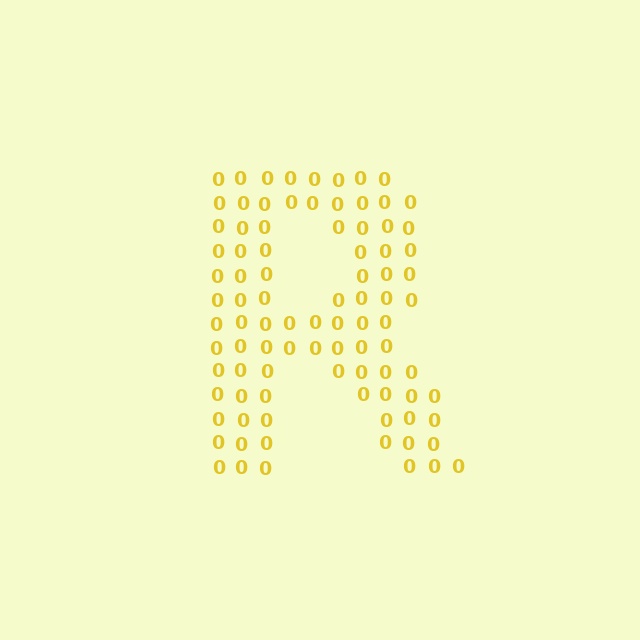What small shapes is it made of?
It is made of small digit 0's.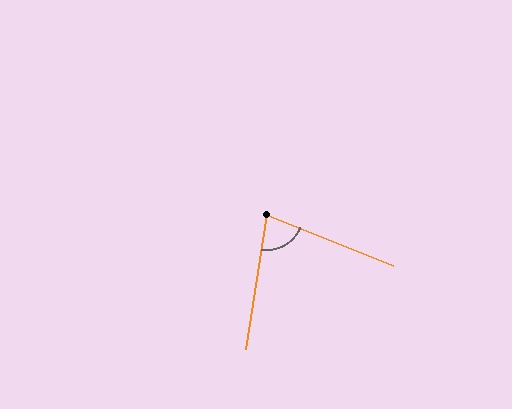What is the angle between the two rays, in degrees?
Approximately 77 degrees.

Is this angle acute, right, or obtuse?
It is acute.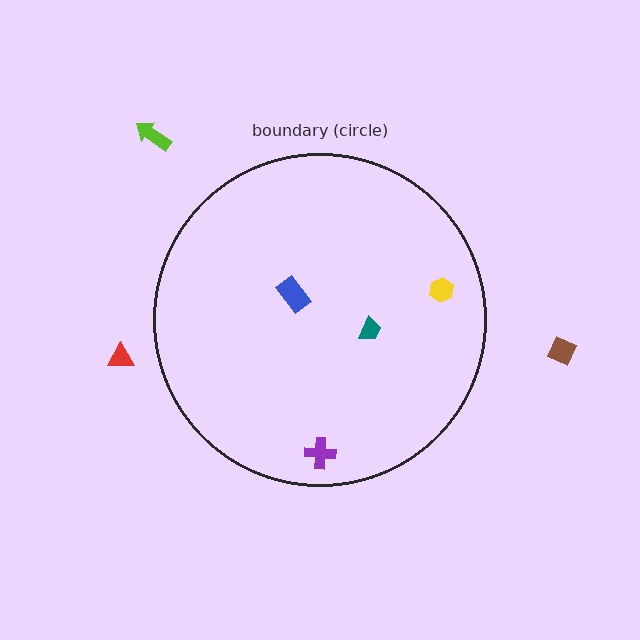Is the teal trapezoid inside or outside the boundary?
Inside.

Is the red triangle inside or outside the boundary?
Outside.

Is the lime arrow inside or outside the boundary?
Outside.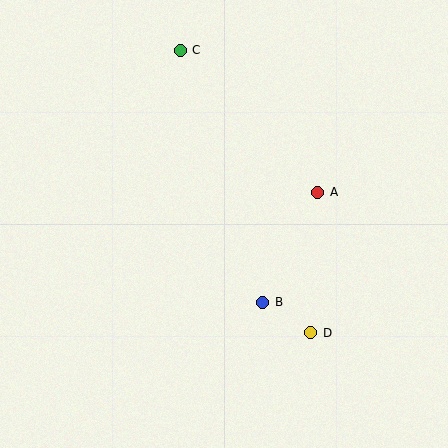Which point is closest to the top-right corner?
Point A is closest to the top-right corner.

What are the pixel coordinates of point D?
Point D is at (311, 333).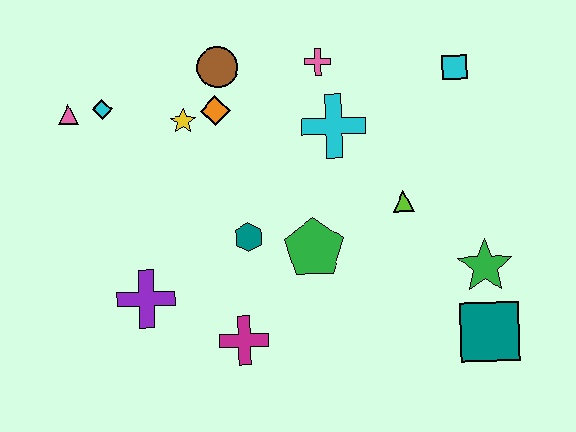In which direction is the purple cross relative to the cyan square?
The purple cross is to the left of the cyan square.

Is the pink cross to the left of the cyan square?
Yes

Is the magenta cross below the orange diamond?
Yes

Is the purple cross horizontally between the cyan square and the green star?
No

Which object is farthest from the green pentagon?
The pink triangle is farthest from the green pentagon.